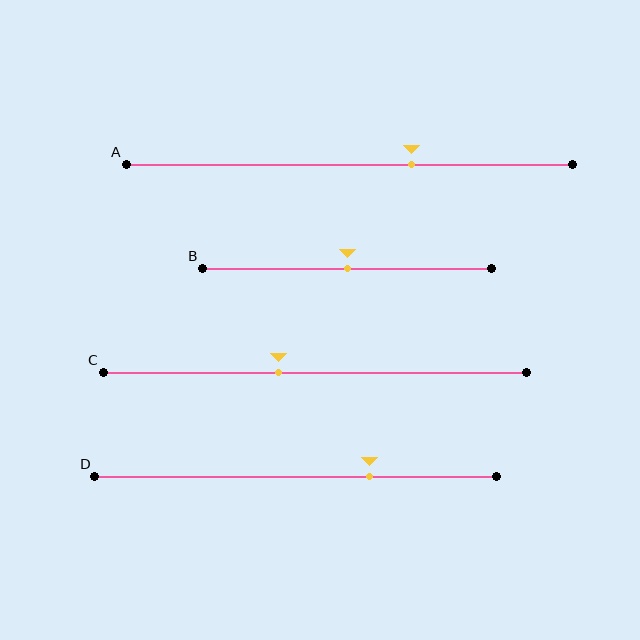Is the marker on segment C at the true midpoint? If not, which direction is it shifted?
No, the marker on segment C is shifted to the left by about 9% of the segment length.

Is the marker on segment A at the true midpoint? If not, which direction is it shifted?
No, the marker on segment A is shifted to the right by about 14% of the segment length.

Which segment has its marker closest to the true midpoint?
Segment B has its marker closest to the true midpoint.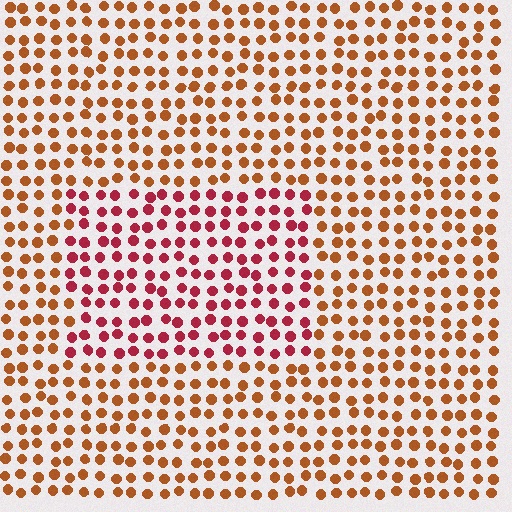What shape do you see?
I see a rectangle.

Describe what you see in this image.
The image is filled with small brown elements in a uniform arrangement. A rectangle-shaped region is visible where the elements are tinted to a slightly different hue, forming a subtle color boundary.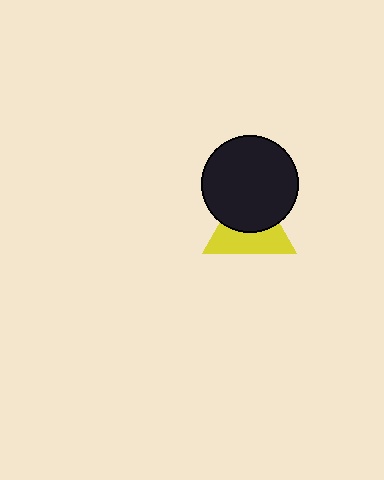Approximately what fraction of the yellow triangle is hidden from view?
Roughly 50% of the yellow triangle is hidden behind the black circle.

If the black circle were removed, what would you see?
You would see the complete yellow triangle.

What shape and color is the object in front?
The object in front is a black circle.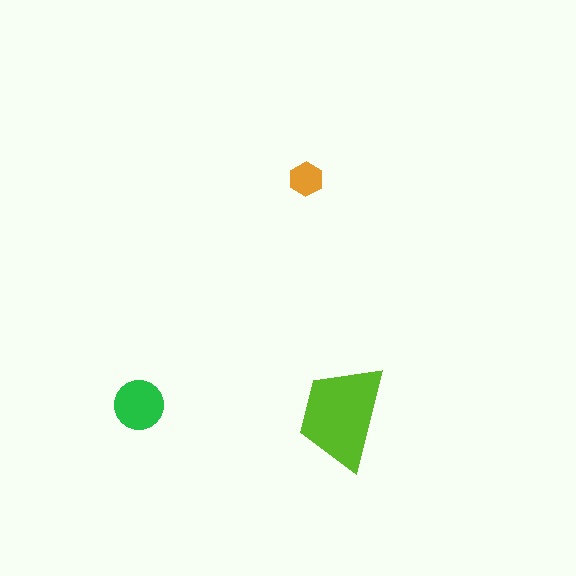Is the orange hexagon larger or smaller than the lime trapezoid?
Smaller.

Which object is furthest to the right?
The lime trapezoid is rightmost.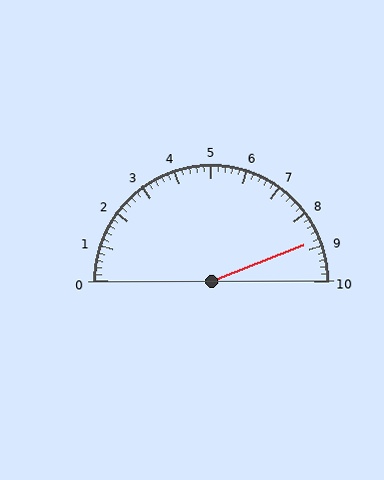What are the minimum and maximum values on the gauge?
The gauge ranges from 0 to 10.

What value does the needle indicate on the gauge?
The needle indicates approximately 8.8.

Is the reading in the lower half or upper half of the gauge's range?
The reading is in the upper half of the range (0 to 10).